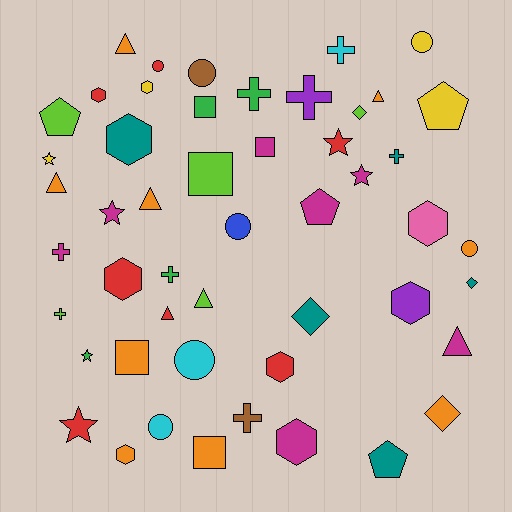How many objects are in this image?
There are 50 objects.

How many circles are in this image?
There are 7 circles.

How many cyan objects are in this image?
There are 3 cyan objects.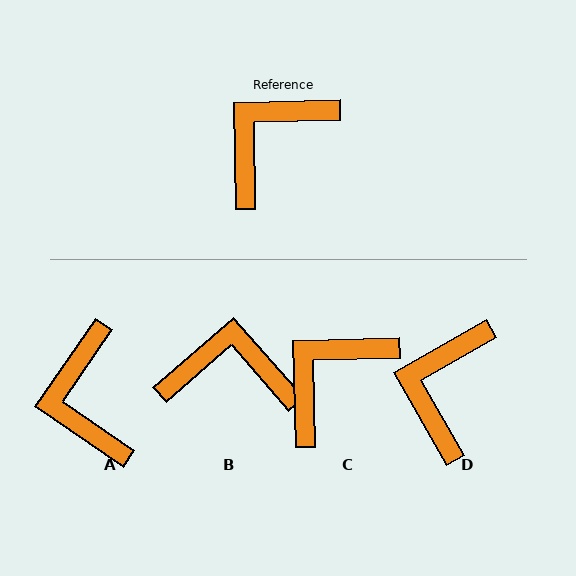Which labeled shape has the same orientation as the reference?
C.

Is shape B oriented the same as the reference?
No, it is off by about 50 degrees.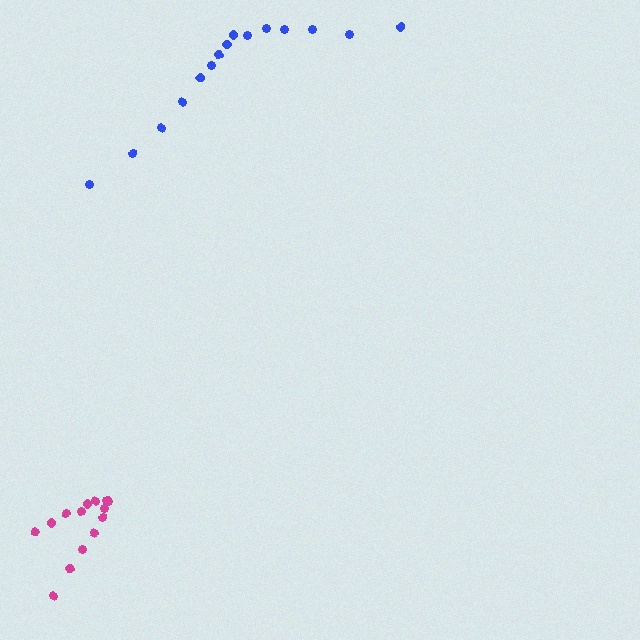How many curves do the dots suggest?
There are 2 distinct paths.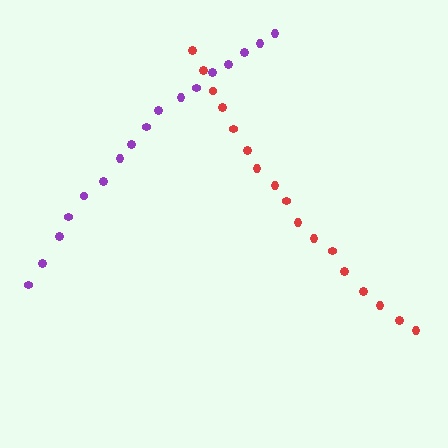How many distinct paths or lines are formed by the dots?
There are 2 distinct paths.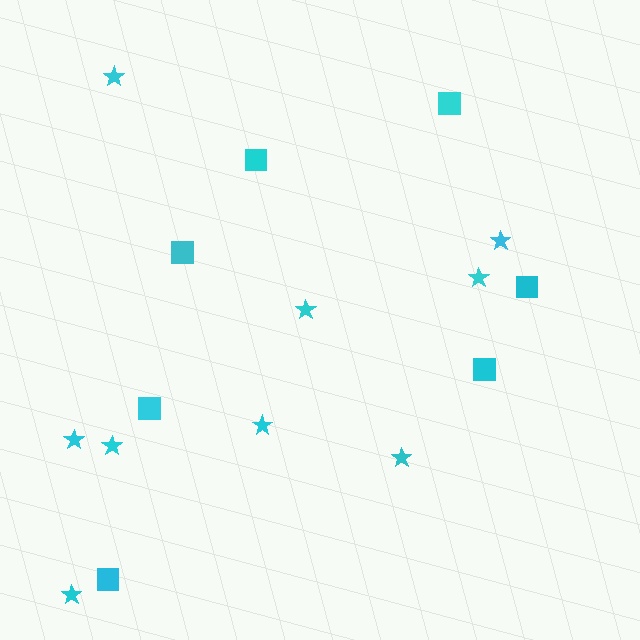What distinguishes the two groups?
There are 2 groups: one group of squares (7) and one group of stars (9).